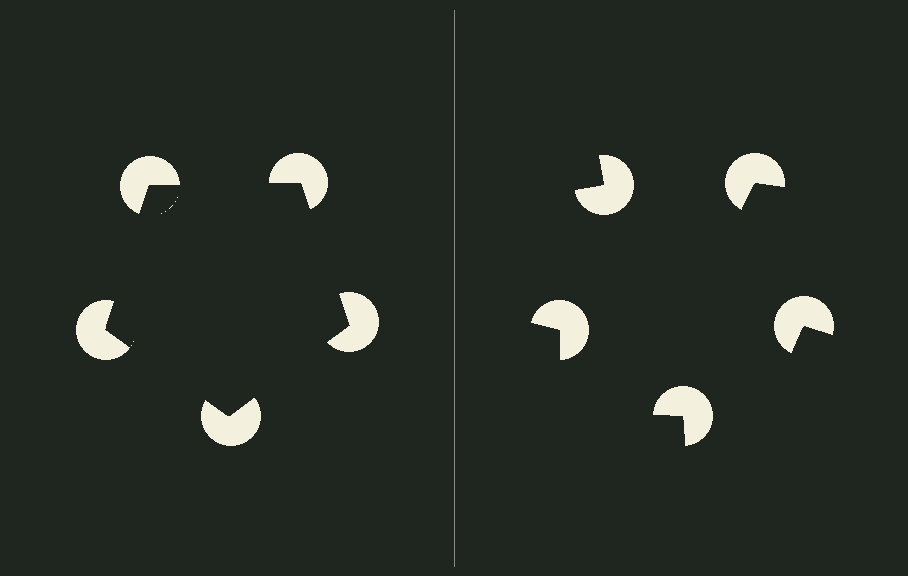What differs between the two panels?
The pac-man discs are positioned identically on both sides; only the wedge orientations differ. On the left they align to a pentagon; on the right they are misaligned.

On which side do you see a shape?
An illusory pentagon appears on the left side. On the right side the wedge cuts are rotated, so no coherent shape forms.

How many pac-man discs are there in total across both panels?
10 — 5 on each side.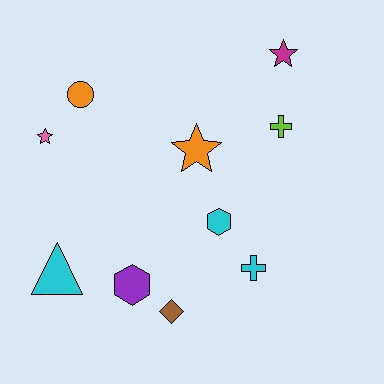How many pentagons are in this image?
There are no pentagons.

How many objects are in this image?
There are 10 objects.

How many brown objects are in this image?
There is 1 brown object.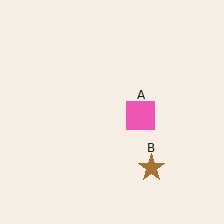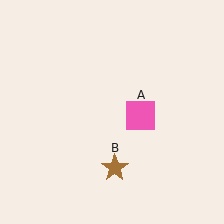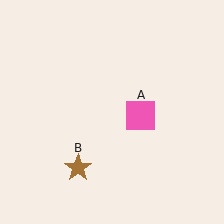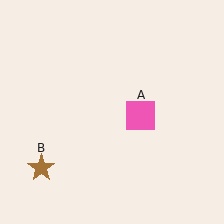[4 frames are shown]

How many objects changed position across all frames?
1 object changed position: brown star (object B).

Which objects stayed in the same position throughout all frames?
Pink square (object A) remained stationary.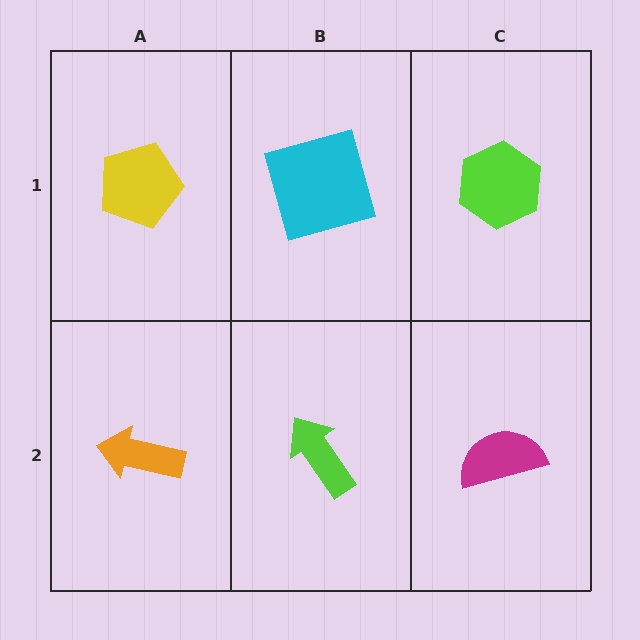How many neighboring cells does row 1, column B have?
3.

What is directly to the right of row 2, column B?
A magenta semicircle.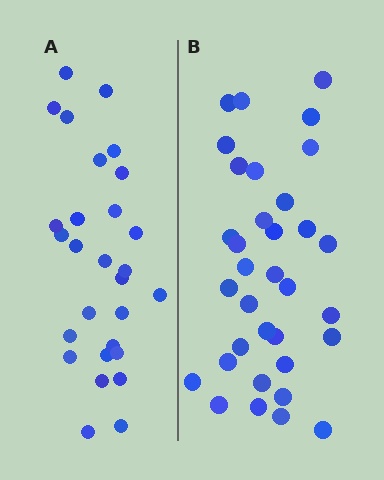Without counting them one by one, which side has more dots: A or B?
Region B (the right region) has more dots.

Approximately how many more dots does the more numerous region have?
Region B has about 6 more dots than region A.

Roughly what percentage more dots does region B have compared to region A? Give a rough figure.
About 20% more.